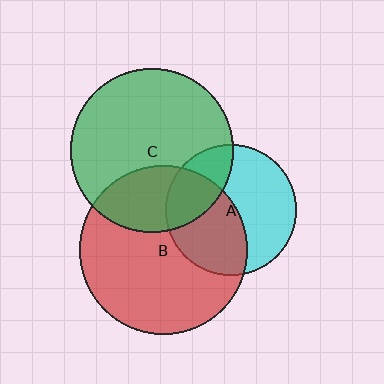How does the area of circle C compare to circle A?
Approximately 1.5 times.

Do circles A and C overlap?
Yes.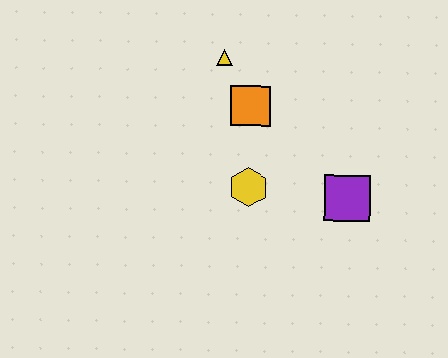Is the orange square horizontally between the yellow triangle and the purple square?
Yes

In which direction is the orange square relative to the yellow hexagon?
The orange square is above the yellow hexagon.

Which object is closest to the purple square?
The yellow hexagon is closest to the purple square.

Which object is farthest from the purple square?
The yellow triangle is farthest from the purple square.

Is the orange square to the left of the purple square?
Yes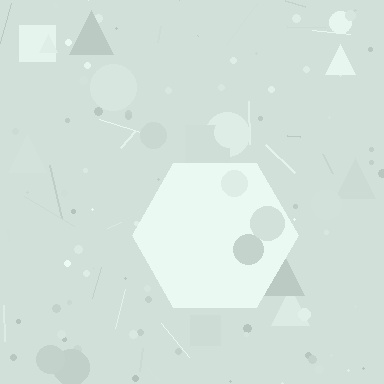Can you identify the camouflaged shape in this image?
The camouflaged shape is a hexagon.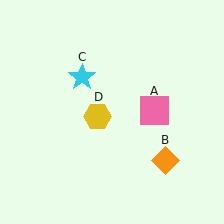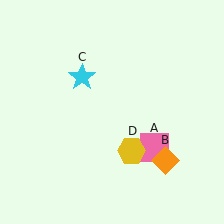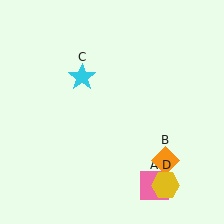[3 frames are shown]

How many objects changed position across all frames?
2 objects changed position: pink square (object A), yellow hexagon (object D).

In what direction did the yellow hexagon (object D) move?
The yellow hexagon (object D) moved down and to the right.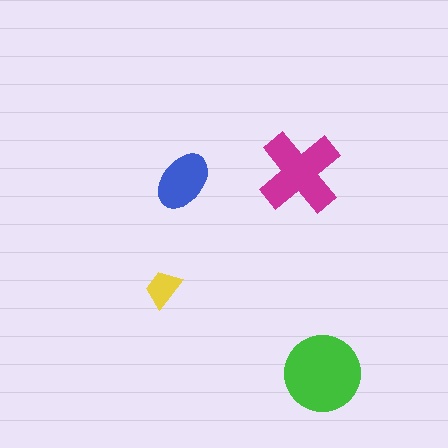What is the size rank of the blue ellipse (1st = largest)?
3rd.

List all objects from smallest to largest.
The yellow trapezoid, the blue ellipse, the magenta cross, the green circle.